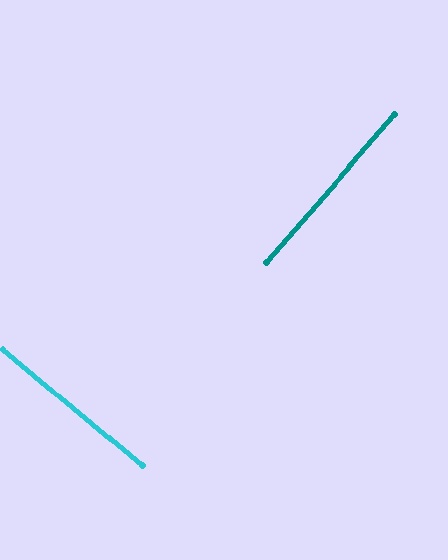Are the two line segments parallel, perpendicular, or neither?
Perpendicular — they meet at approximately 89°.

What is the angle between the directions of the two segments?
Approximately 89 degrees.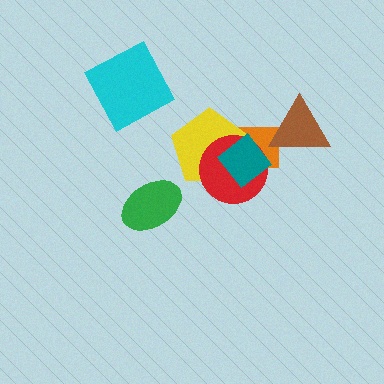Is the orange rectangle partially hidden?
Yes, it is partially covered by another shape.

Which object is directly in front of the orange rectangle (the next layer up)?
The yellow pentagon is directly in front of the orange rectangle.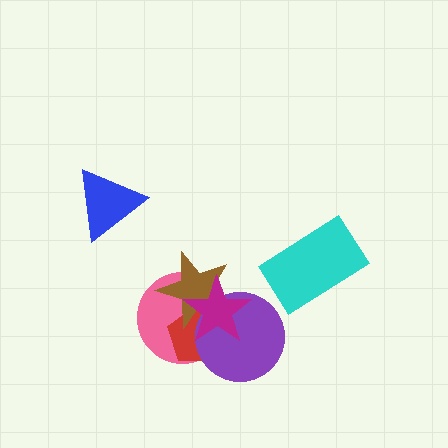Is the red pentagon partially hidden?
Yes, it is partially covered by another shape.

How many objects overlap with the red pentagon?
4 objects overlap with the red pentagon.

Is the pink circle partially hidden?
Yes, it is partially covered by another shape.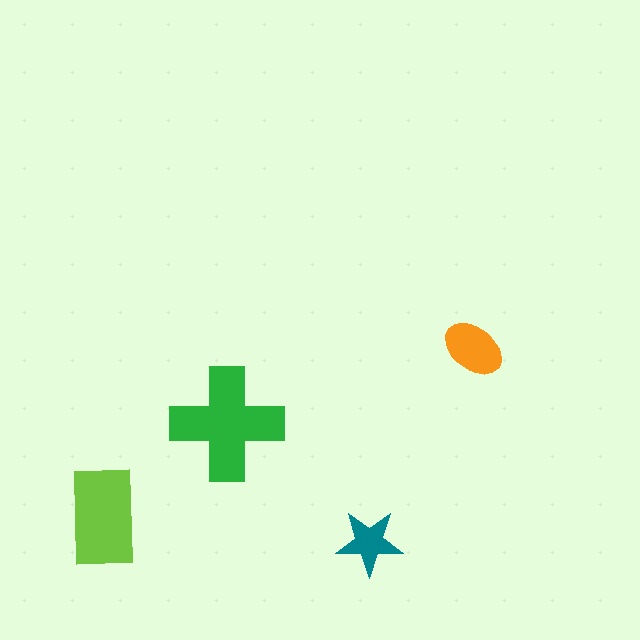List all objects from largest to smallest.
The green cross, the lime rectangle, the orange ellipse, the teal star.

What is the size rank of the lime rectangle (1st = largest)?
2nd.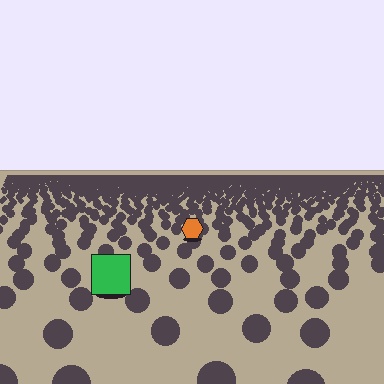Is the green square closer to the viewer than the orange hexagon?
Yes. The green square is closer — you can tell from the texture gradient: the ground texture is coarser near it.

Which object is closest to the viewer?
The green square is closest. The texture marks near it are larger and more spread out.